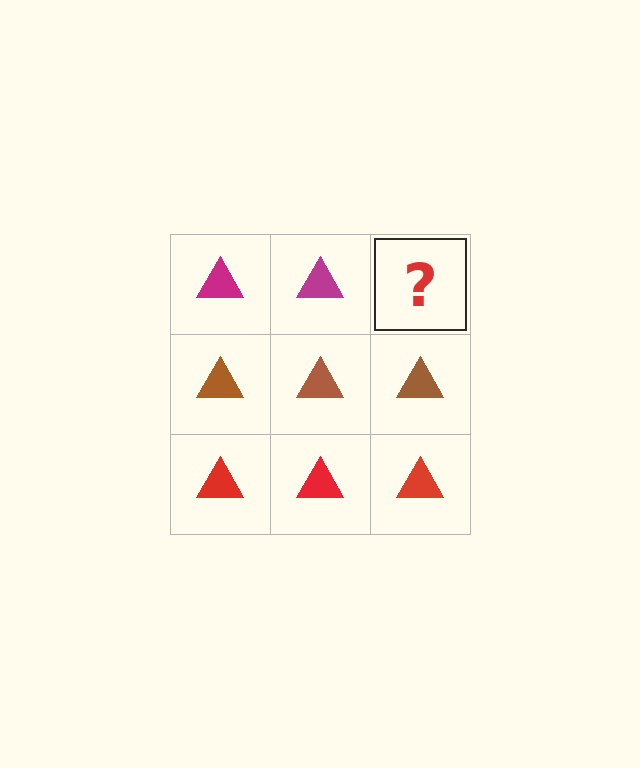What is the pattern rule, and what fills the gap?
The rule is that each row has a consistent color. The gap should be filled with a magenta triangle.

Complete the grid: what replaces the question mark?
The question mark should be replaced with a magenta triangle.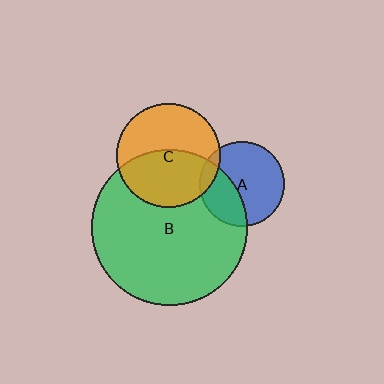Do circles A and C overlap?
Yes.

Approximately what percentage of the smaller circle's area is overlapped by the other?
Approximately 10%.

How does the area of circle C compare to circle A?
Approximately 1.5 times.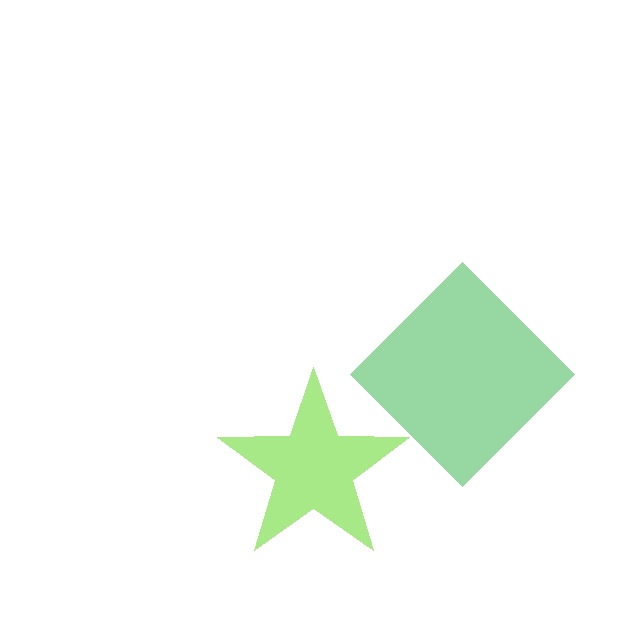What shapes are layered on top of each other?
The layered shapes are: a green diamond, a lime star.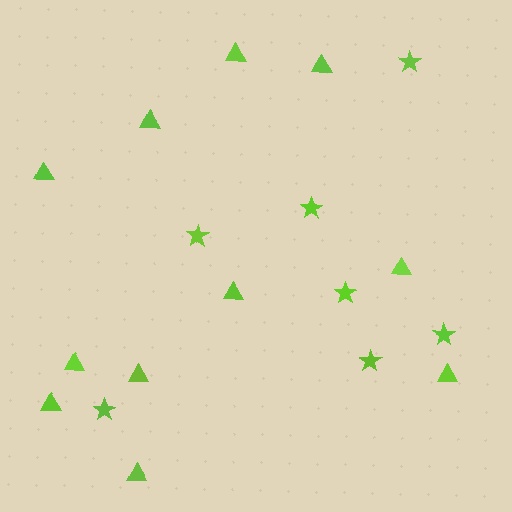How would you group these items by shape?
There are 2 groups: one group of stars (7) and one group of triangles (11).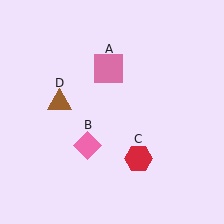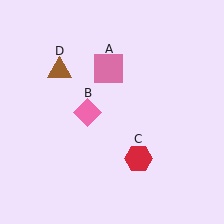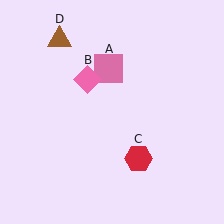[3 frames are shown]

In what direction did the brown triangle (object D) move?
The brown triangle (object D) moved up.